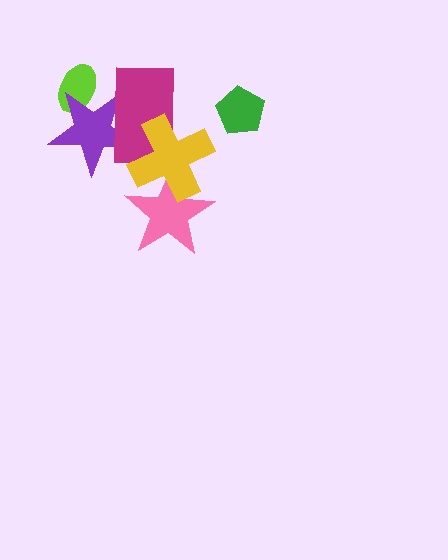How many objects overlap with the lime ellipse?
1 object overlaps with the lime ellipse.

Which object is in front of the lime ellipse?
The purple star is in front of the lime ellipse.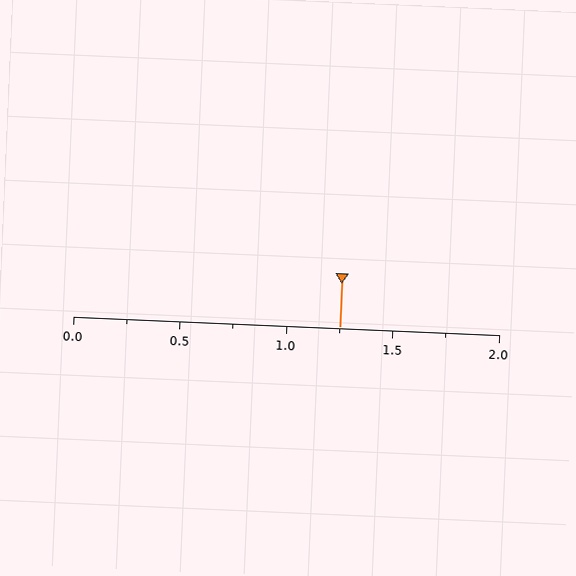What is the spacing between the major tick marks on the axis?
The major ticks are spaced 0.5 apart.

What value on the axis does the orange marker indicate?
The marker indicates approximately 1.25.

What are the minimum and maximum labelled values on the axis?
The axis runs from 0.0 to 2.0.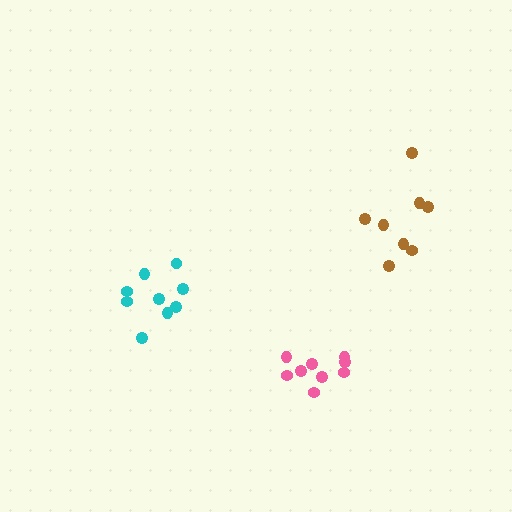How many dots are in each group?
Group 1: 9 dots, Group 2: 9 dots, Group 3: 8 dots (26 total).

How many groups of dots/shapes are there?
There are 3 groups.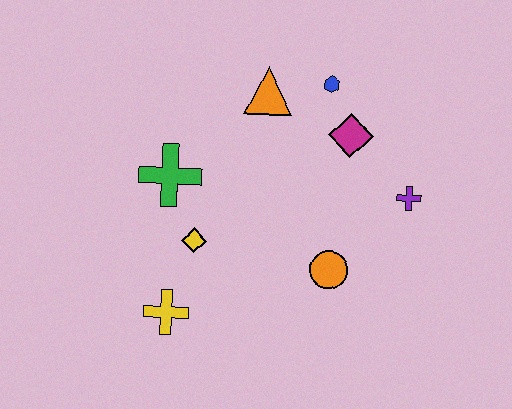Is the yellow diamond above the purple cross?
No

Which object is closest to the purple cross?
The magenta diamond is closest to the purple cross.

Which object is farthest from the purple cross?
The yellow cross is farthest from the purple cross.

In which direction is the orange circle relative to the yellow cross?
The orange circle is to the right of the yellow cross.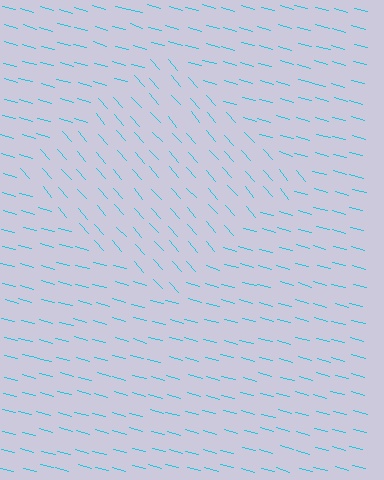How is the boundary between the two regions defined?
The boundary is defined purely by a change in line orientation (approximately 33 degrees difference). All lines are the same color and thickness.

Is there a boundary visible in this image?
Yes, there is a texture boundary formed by a change in line orientation.